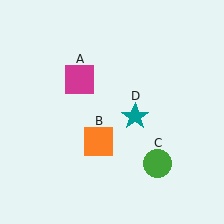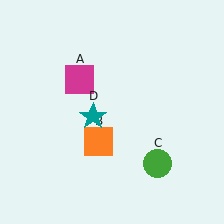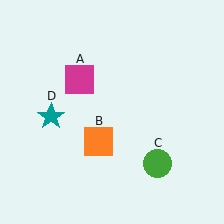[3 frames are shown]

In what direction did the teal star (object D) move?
The teal star (object D) moved left.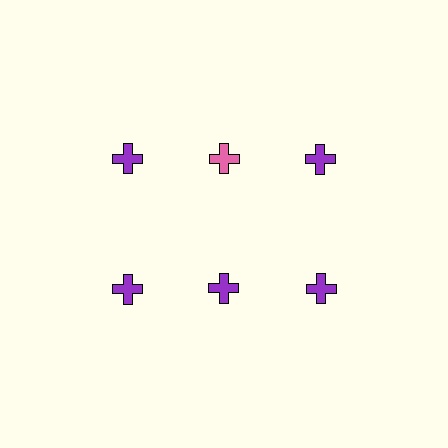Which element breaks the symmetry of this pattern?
The pink cross in the top row, second from left column breaks the symmetry. All other shapes are purple crosses.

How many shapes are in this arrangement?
There are 6 shapes arranged in a grid pattern.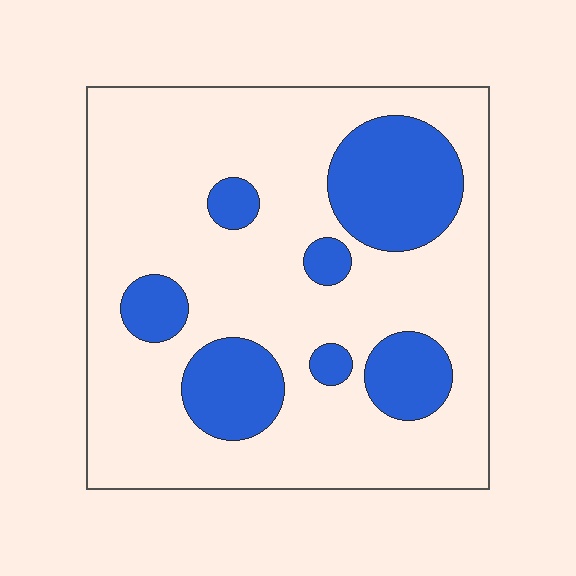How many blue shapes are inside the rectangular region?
7.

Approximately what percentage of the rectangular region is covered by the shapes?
Approximately 25%.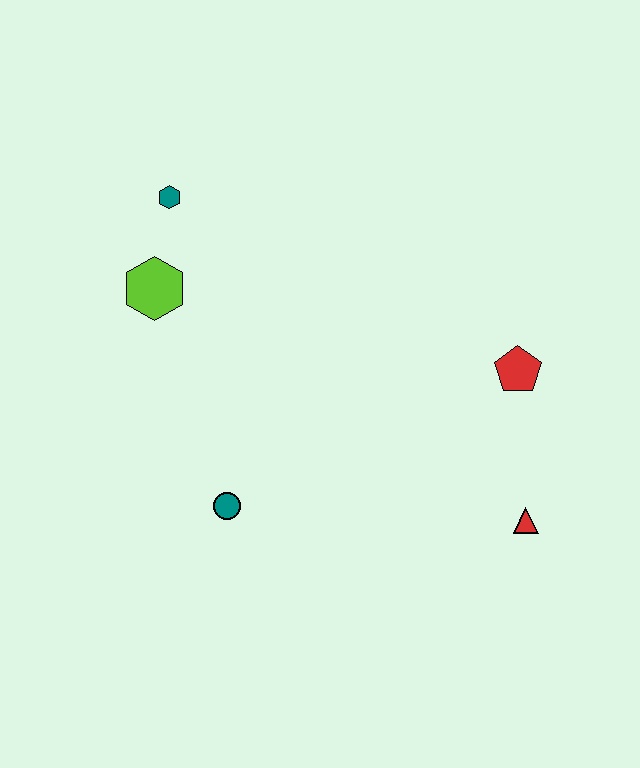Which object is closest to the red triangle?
The red pentagon is closest to the red triangle.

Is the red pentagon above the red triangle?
Yes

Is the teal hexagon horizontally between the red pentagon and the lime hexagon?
Yes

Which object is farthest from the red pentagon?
The teal hexagon is farthest from the red pentagon.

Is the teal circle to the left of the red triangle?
Yes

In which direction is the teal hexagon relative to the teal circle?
The teal hexagon is above the teal circle.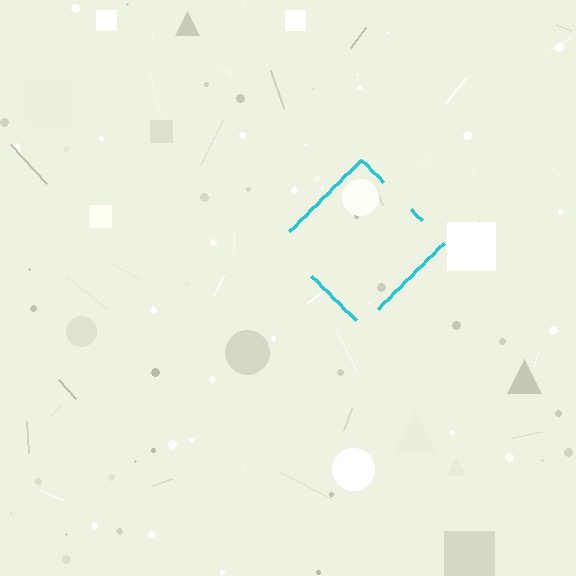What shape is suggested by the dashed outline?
The dashed outline suggests a diamond.